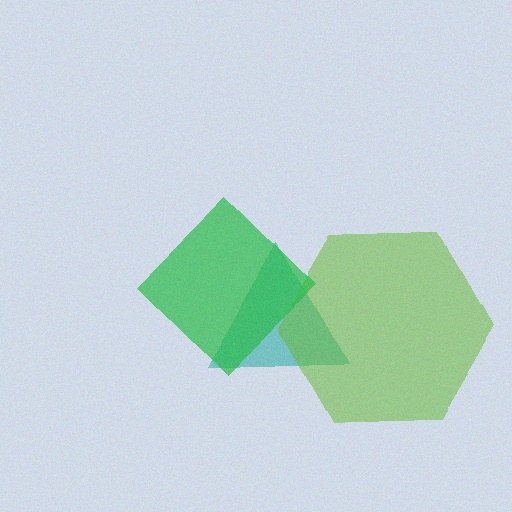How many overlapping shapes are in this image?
There are 3 overlapping shapes in the image.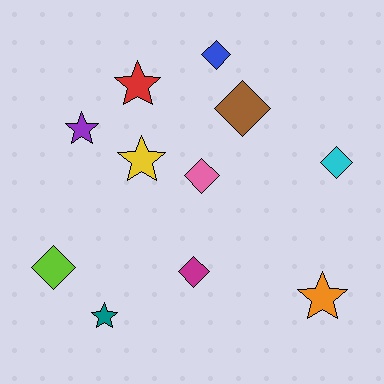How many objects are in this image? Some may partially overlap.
There are 11 objects.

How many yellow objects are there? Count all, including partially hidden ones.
There is 1 yellow object.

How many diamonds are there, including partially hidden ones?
There are 6 diamonds.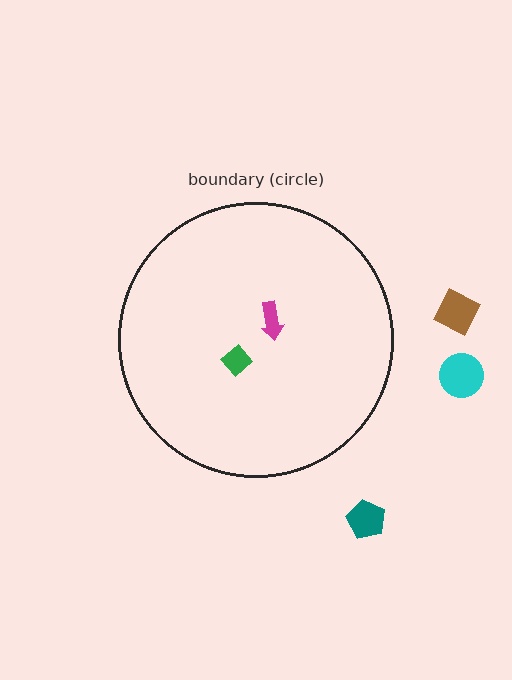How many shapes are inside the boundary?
2 inside, 3 outside.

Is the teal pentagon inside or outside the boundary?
Outside.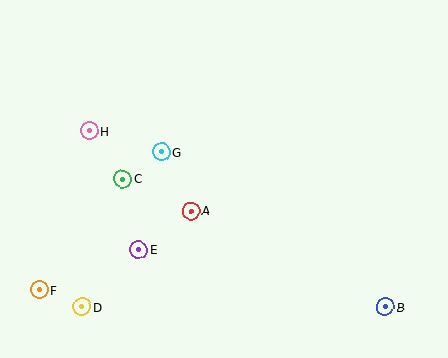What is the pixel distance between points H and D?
The distance between H and D is 176 pixels.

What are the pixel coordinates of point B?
Point B is at (385, 307).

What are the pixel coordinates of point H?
Point H is at (89, 131).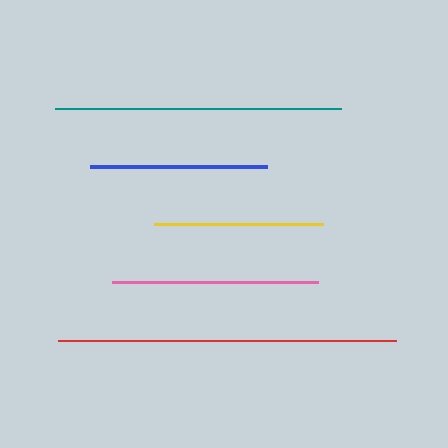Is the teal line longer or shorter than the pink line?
The teal line is longer than the pink line.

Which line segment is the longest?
The red line is the longest at approximately 338 pixels.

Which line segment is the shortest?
The yellow line is the shortest at approximately 169 pixels.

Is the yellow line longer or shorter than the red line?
The red line is longer than the yellow line.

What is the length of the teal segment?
The teal segment is approximately 287 pixels long.